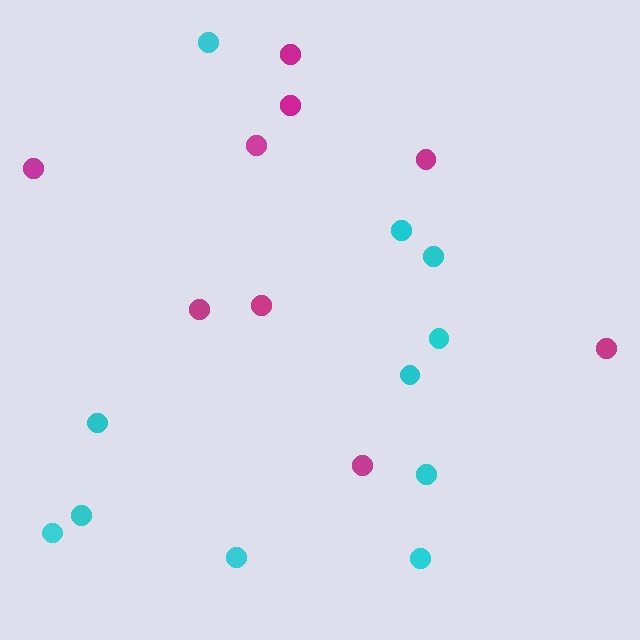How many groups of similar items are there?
There are 2 groups: one group of magenta circles (9) and one group of cyan circles (11).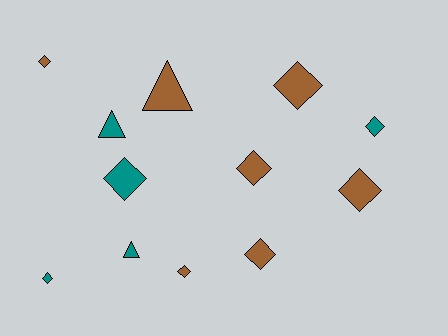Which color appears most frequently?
Brown, with 7 objects.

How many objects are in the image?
There are 12 objects.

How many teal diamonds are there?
There are 3 teal diamonds.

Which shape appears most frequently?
Diamond, with 9 objects.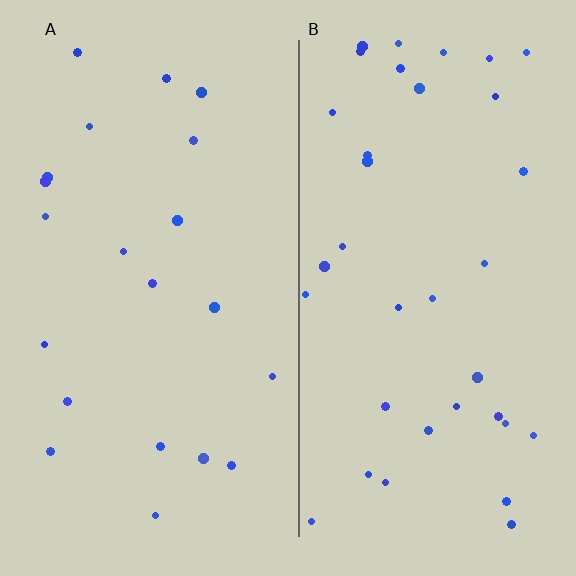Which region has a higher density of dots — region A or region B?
B (the right).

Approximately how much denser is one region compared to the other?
Approximately 1.7× — region B over region A.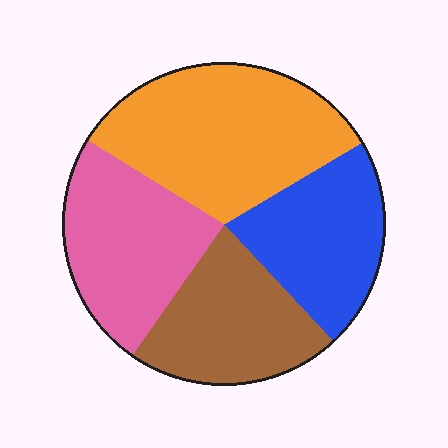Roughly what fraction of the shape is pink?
Pink covers roughly 25% of the shape.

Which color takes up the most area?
Orange, at roughly 35%.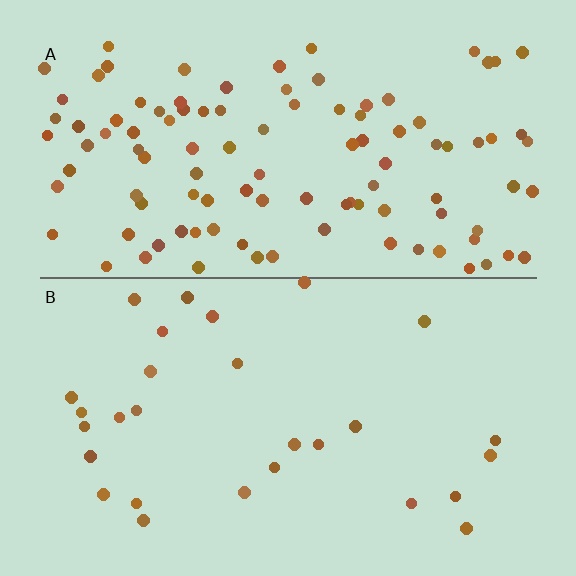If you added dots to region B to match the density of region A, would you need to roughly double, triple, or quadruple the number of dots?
Approximately quadruple.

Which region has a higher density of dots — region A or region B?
A (the top).